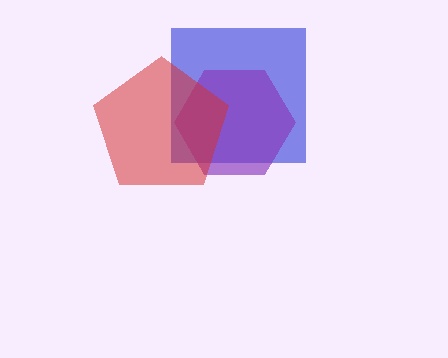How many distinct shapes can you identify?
There are 3 distinct shapes: a blue square, a purple hexagon, a red pentagon.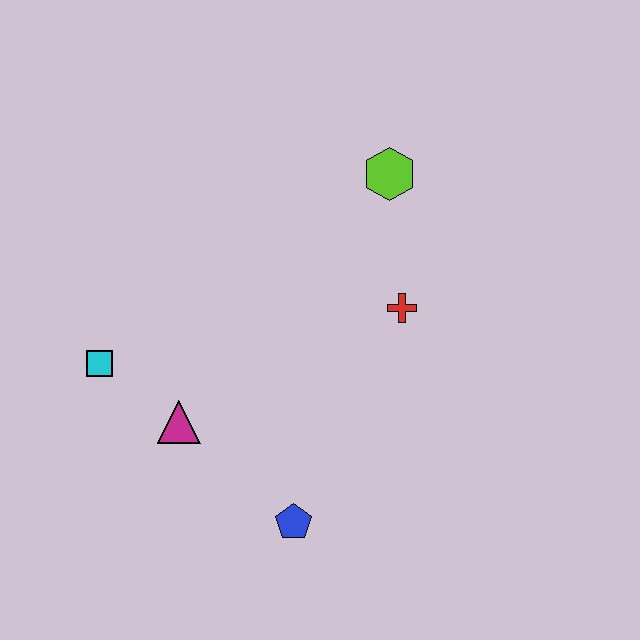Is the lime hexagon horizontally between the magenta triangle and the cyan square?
No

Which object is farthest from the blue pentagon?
The lime hexagon is farthest from the blue pentagon.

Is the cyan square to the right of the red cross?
No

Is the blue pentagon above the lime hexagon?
No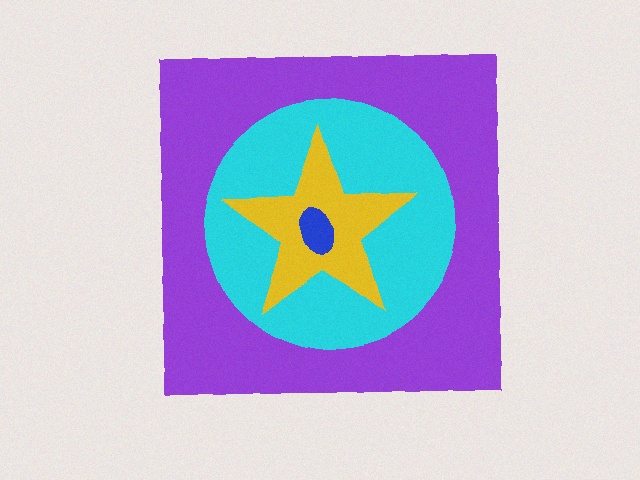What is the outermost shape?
The purple square.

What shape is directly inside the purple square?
The cyan circle.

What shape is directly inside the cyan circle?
The yellow star.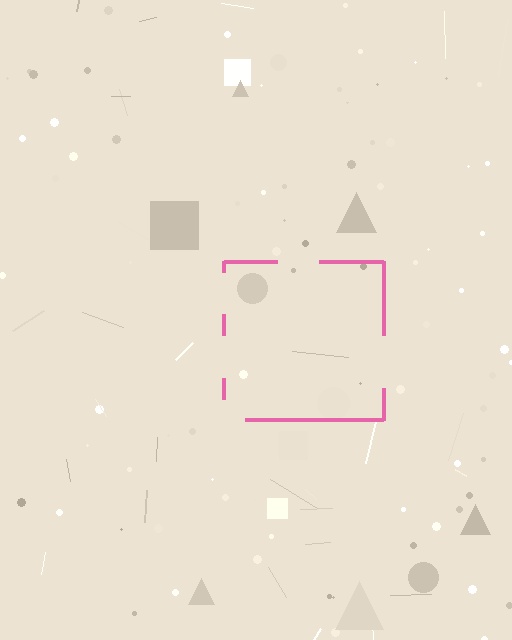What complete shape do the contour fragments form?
The contour fragments form a square.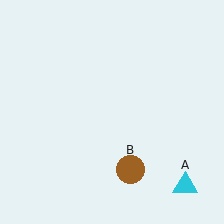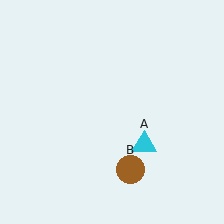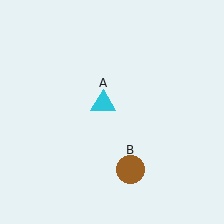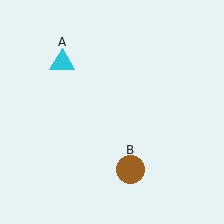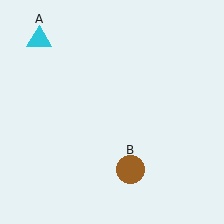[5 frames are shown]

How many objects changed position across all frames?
1 object changed position: cyan triangle (object A).